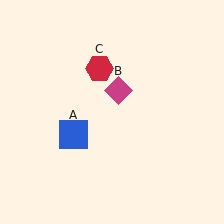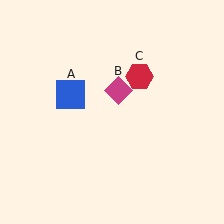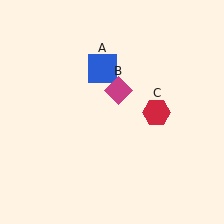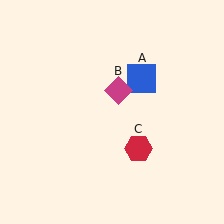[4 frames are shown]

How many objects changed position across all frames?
2 objects changed position: blue square (object A), red hexagon (object C).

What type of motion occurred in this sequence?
The blue square (object A), red hexagon (object C) rotated clockwise around the center of the scene.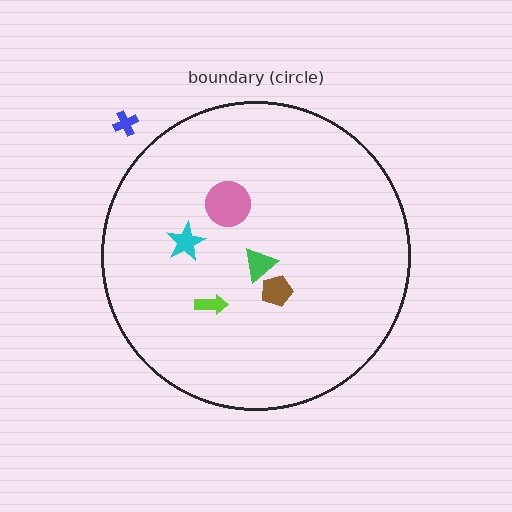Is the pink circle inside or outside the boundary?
Inside.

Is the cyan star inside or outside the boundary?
Inside.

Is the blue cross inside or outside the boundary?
Outside.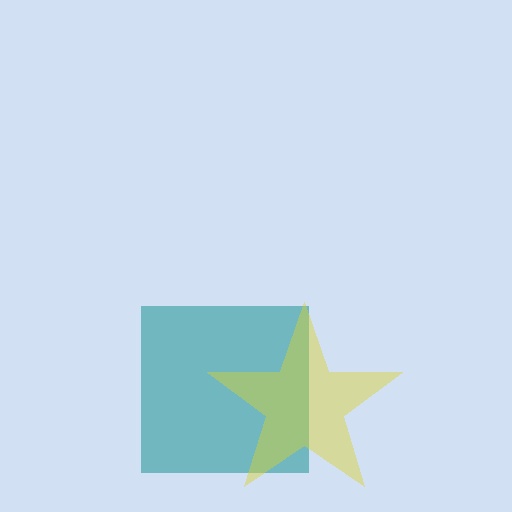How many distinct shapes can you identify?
There are 2 distinct shapes: a teal square, a yellow star.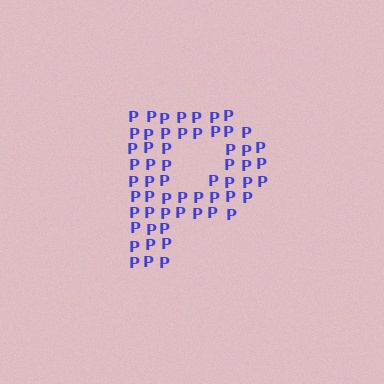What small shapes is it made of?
It is made of small letter P's.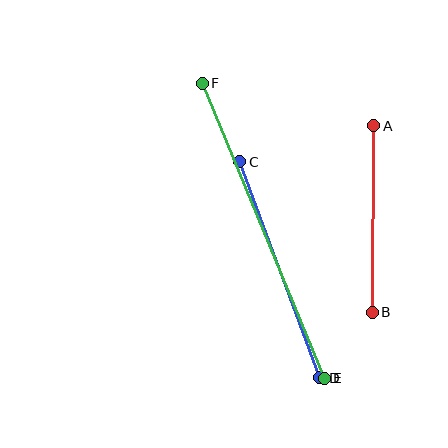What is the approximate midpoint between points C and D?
The midpoint is at approximately (280, 270) pixels.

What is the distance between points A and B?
The distance is approximately 186 pixels.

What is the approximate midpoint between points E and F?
The midpoint is at approximately (263, 231) pixels.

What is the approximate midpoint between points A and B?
The midpoint is at approximately (373, 219) pixels.